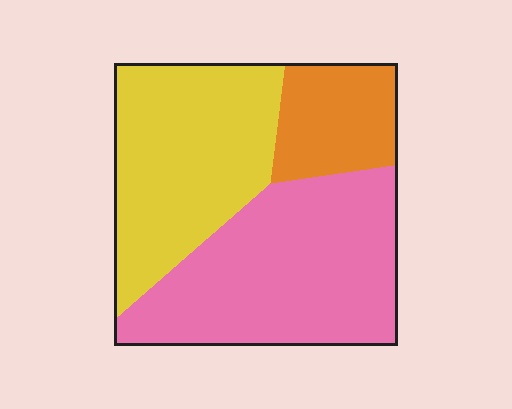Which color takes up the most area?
Pink, at roughly 45%.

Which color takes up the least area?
Orange, at roughly 15%.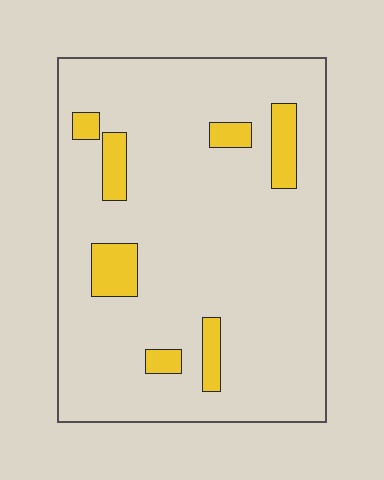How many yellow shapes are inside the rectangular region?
7.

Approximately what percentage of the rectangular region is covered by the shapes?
Approximately 10%.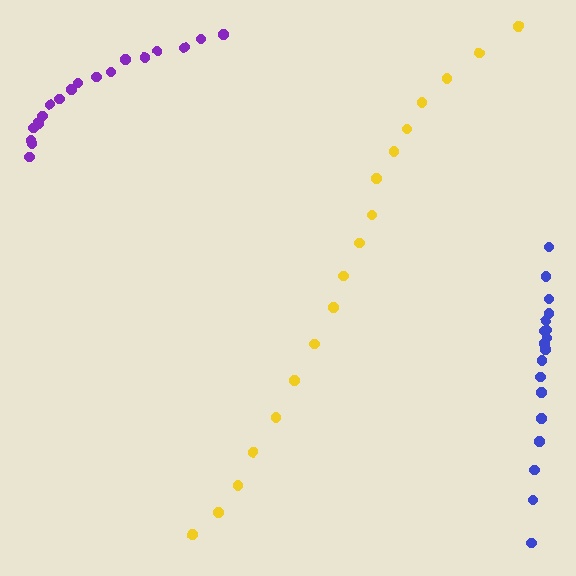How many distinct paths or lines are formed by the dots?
There are 3 distinct paths.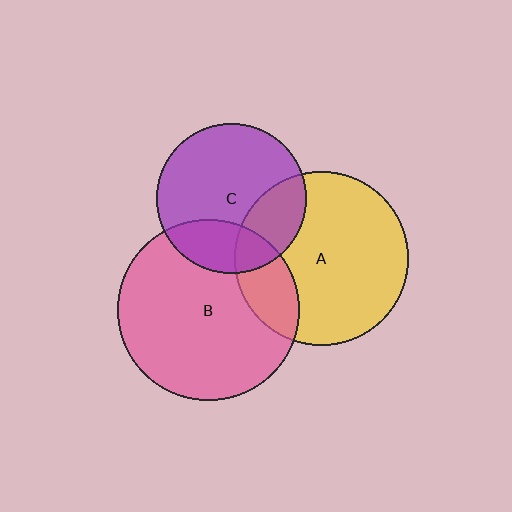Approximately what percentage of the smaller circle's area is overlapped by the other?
Approximately 25%.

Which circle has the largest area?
Circle B (pink).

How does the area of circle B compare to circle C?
Approximately 1.5 times.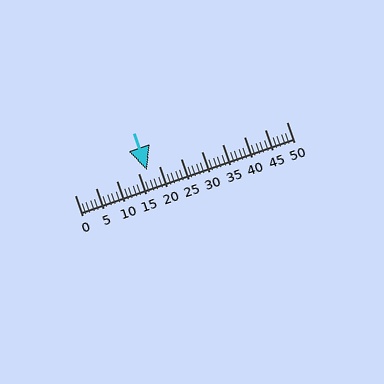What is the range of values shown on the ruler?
The ruler shows values from 0 to 50.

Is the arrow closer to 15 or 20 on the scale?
The arrow is closer to 15.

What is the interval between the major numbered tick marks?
The major tick marks are spaced 5 units apart.